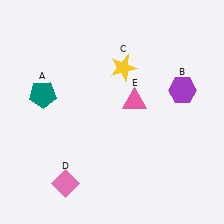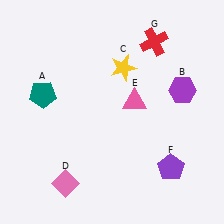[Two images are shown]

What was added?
A purple pentagon (F), a red cross (G) were added in Image 2.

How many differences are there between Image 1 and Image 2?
There are 2 differences between the two images.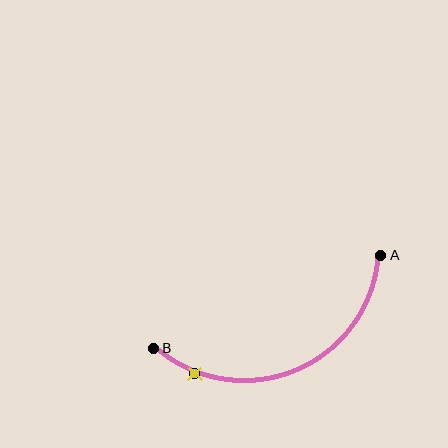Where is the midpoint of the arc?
The arc midpoint is the point on the curve farthest from the straight line joining A and B. It sits below that line.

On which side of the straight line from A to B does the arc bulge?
The arc bulges below the straight line connecting A and B.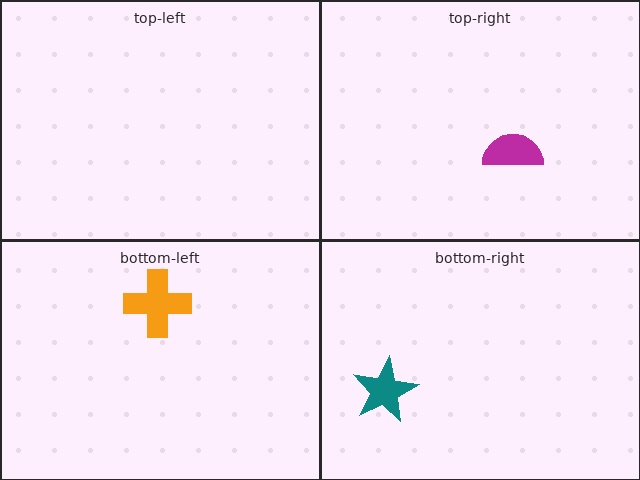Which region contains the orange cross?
The bottom-left region.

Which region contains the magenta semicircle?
The top-right region.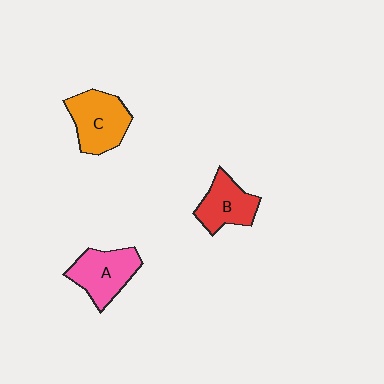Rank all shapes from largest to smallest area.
From largest to smallest: C (orange), A (pink), B (red).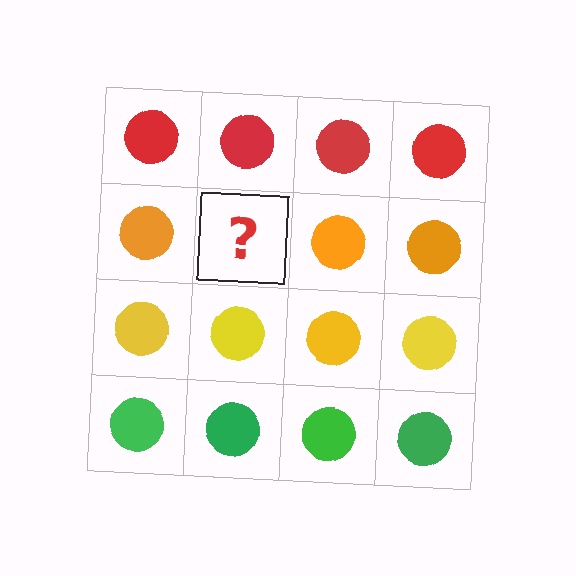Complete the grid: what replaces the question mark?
The question mark should be replaced with an orange circle.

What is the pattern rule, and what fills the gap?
The rule is that each row has a consistent color. The gap should be filled with an orange circle.